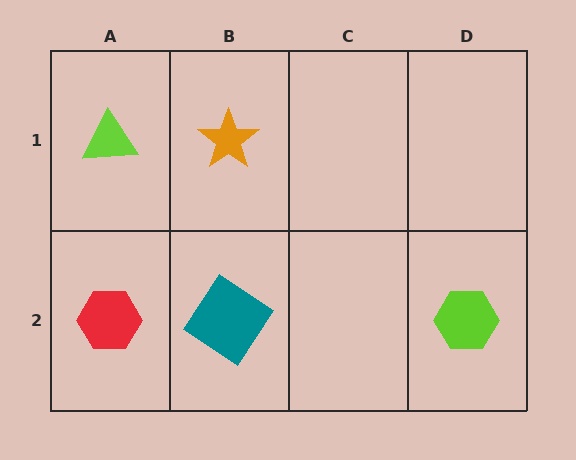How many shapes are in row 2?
3 shapes.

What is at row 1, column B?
An orange star.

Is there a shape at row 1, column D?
No, that cell is empty.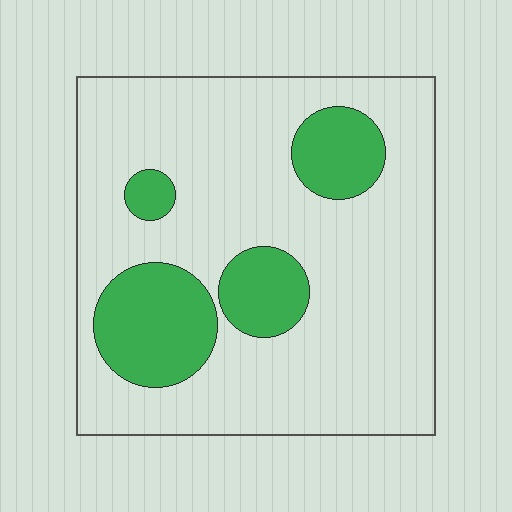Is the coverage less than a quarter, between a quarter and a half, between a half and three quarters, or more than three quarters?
Less than a quarter.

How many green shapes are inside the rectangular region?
4.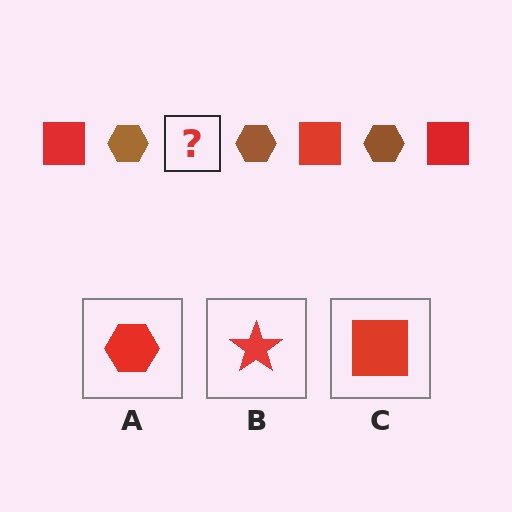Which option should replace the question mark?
Option C.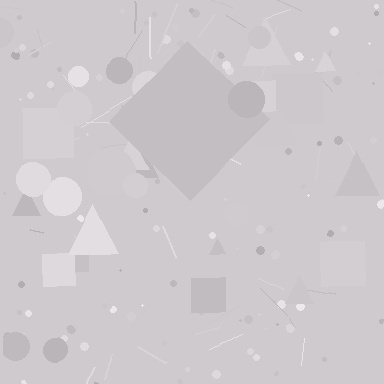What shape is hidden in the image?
A diamond is hidden in the image.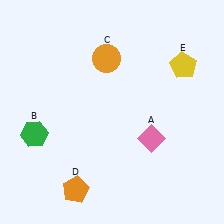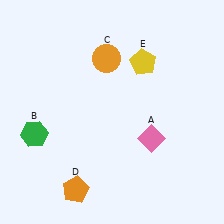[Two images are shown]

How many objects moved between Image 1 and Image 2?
1 object moved between the two images.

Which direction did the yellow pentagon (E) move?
The yellow pentagon (E) moved left.